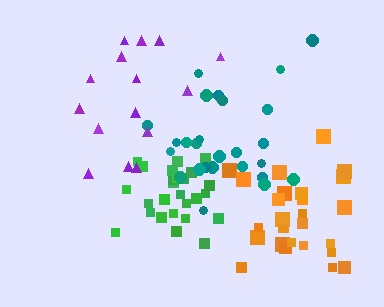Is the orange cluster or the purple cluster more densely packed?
Orange.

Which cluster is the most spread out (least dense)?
Purple.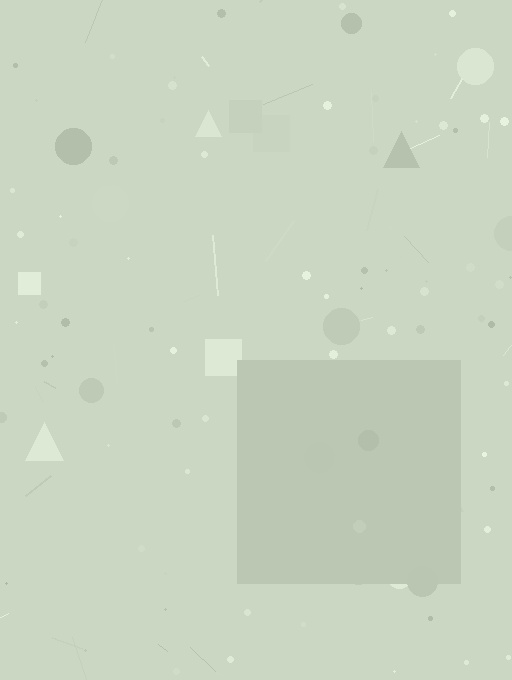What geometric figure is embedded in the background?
A square is embedded in the background.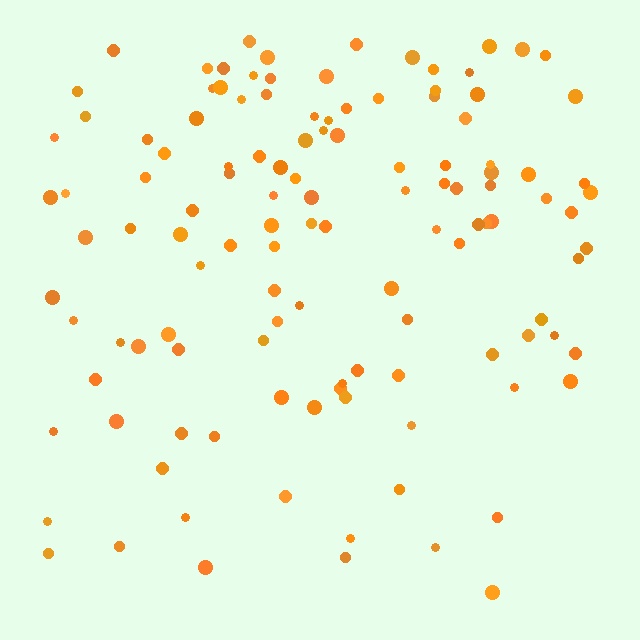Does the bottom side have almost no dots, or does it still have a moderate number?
Still a moderate number, just noticeably fewer than the top.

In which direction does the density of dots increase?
From bottom to top, with the top side densest.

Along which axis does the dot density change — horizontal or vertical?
Vertical.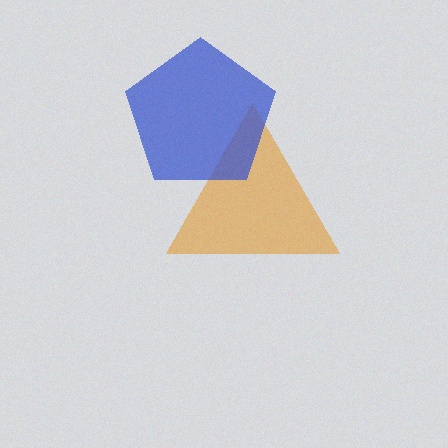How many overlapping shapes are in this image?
There are 2 overlapping shapes in the image.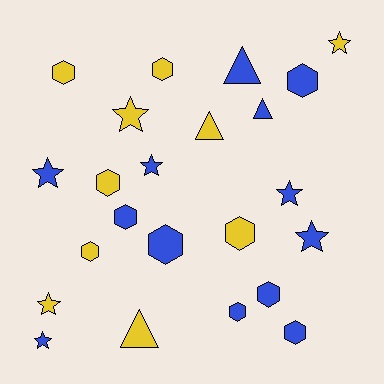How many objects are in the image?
There are 23 objects.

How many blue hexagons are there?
There are 6 blue hexagons.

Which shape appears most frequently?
Hexagon, with 11 objects.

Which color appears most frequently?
Blue, with 13 objects.